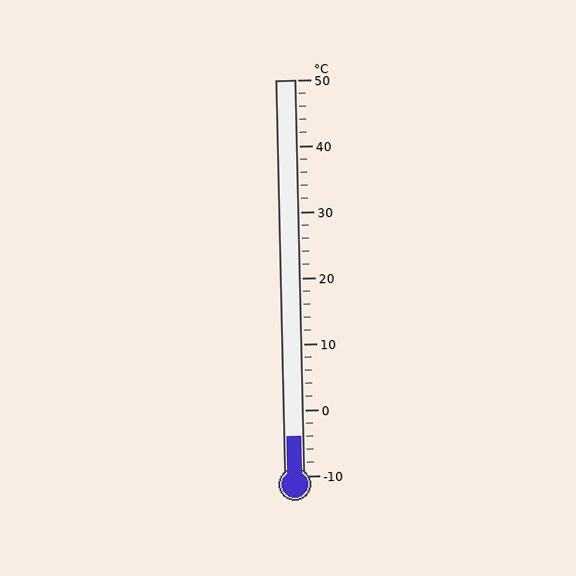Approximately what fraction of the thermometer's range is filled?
The thermometer is filled to approximately 10% of its range.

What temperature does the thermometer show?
The thermometer shows approximately -4°C.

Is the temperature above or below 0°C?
The temperature is below 0°C.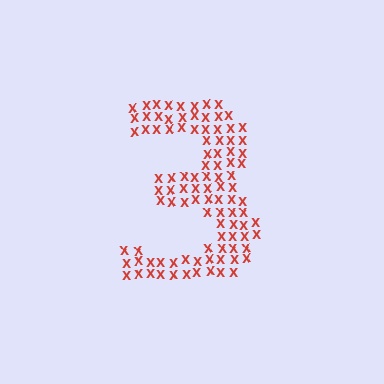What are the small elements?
The small elements are letter X's.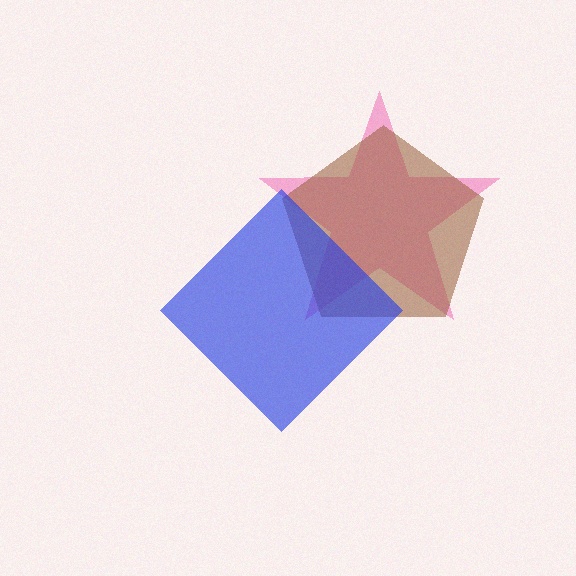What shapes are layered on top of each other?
The layered shapes are: a pink star, a brown pentagon, a blue diamond.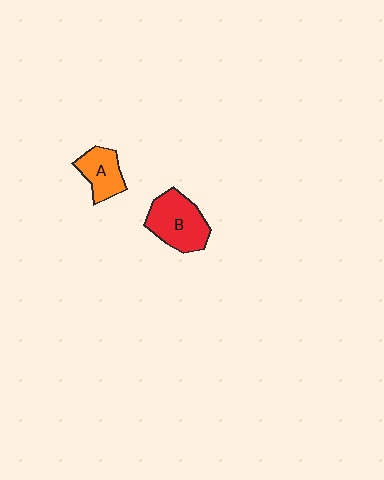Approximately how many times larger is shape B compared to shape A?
Approximately 1.5 times.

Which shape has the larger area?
Shape B (red).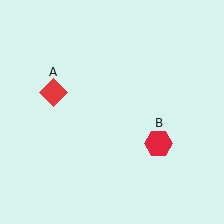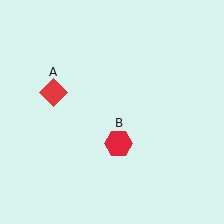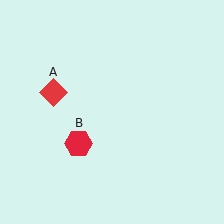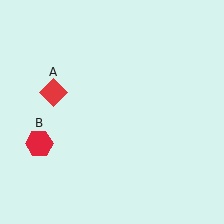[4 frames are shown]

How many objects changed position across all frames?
1 object changed position: red hexagon (object B).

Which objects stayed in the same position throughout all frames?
Red diamond (object A) remained stationary.